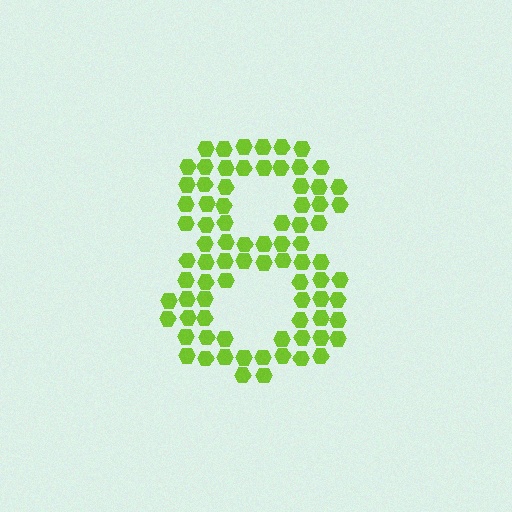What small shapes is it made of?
It is made of small hexagons.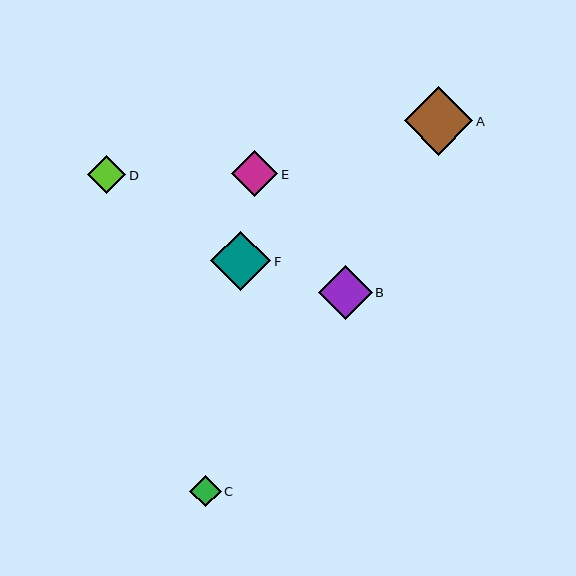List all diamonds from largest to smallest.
From largest to smallest: A, F, B, E, D, C.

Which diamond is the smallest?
Diamond C is the smallest with a size of approximately 32 pixels.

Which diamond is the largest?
Diamond A is the largest with a size of approximately 68 pixels.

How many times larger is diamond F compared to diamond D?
Diamond F is approximately 1.6 times the size of diamond D.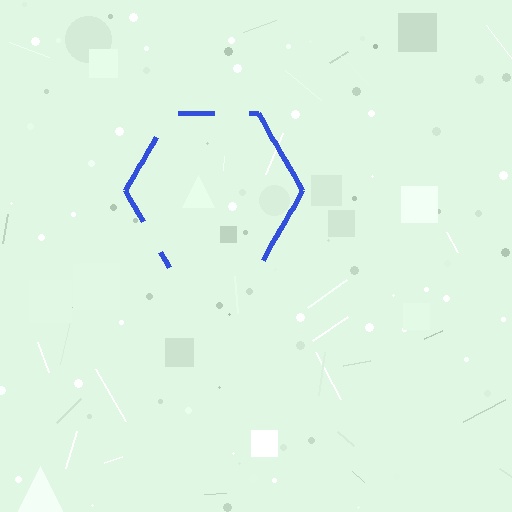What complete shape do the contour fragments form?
The contour fragments form a hexagon.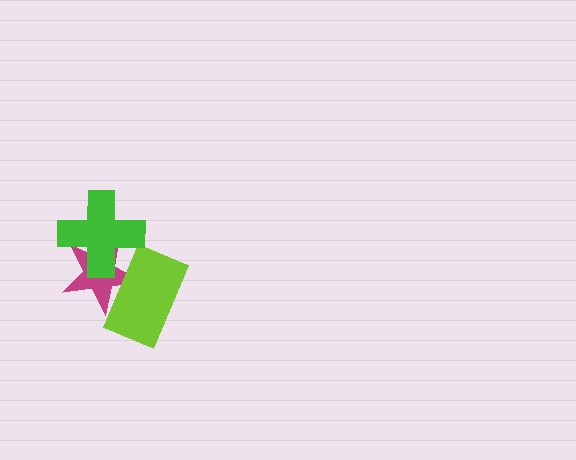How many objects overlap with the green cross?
2 objects overlap with the green cross.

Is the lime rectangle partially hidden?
Yes, it is partially covered by another shape.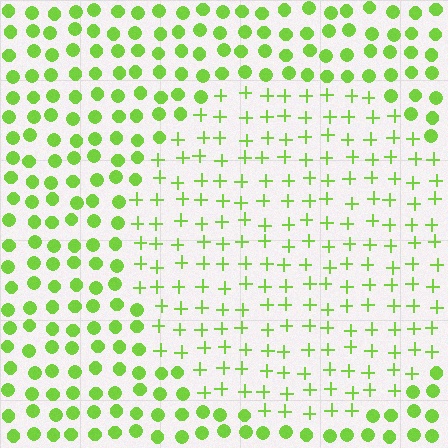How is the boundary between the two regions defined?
The boundary is defined by a change in element shape: plus signs inside vs. circles outside. All elements share the same color and spacing.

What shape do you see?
I see a circle.